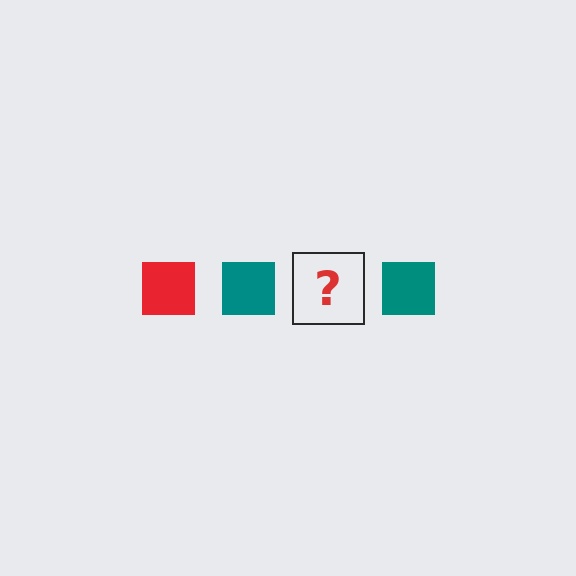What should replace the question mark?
The question mark should be replaced with a red square.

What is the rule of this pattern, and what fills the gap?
The rule is that the pattern cycles through red, teal squares. The gap should be filled with a red square.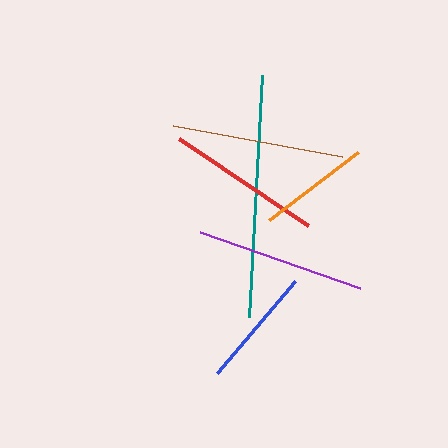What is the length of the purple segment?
The purple segment is approximately 169 pixels long.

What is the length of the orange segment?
The orange segment is approximately 112 pixels long.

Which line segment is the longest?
The teal line is the longest at approximately 242 pixels.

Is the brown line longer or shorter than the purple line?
The brown line is longer than the purple line.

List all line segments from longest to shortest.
From longest to shortest: teal, brown, purple, red, blue, orange.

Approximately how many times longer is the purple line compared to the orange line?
The purple line is approximately 1.5 times the length of the orange line.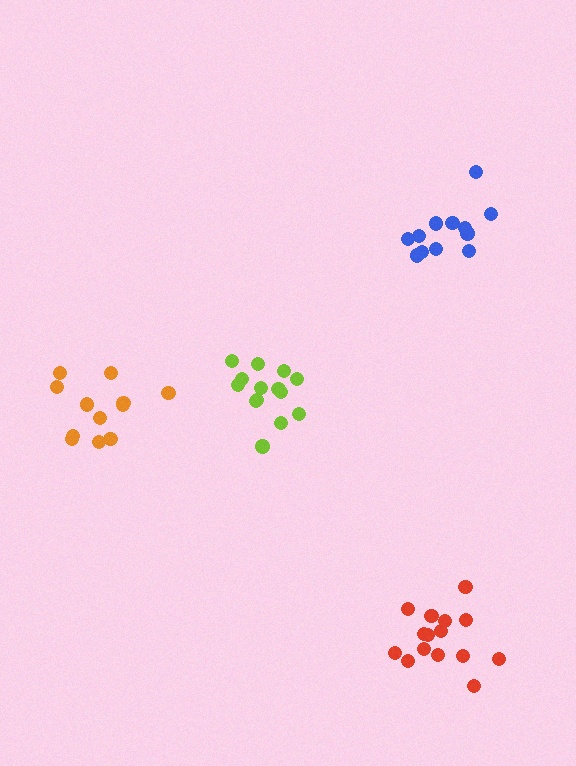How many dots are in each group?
Group 1: 12 dots, Group 2: 14 dots, Group 3: 15 dots, Group 4: 12 dots (53 total).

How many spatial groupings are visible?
There are 4 spatial groupings.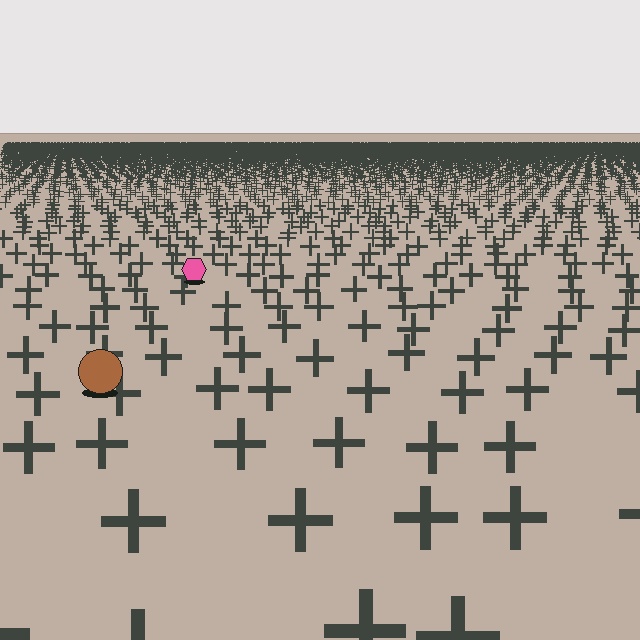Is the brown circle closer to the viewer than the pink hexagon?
Yes. The brown circle is closer — you can tell from the texture gradient: the ground texture is coarser near it.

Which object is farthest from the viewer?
The pink hexagon is farthest from the viewer. It appears smaller and the ground texture around it is denser.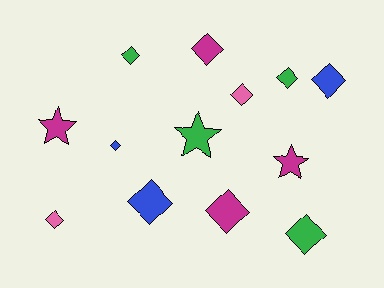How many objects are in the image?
There are 13 objects.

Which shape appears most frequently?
Diamond, with 10 objects.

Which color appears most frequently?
Green, with 4 objects.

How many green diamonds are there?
There are 3 green diamonds.